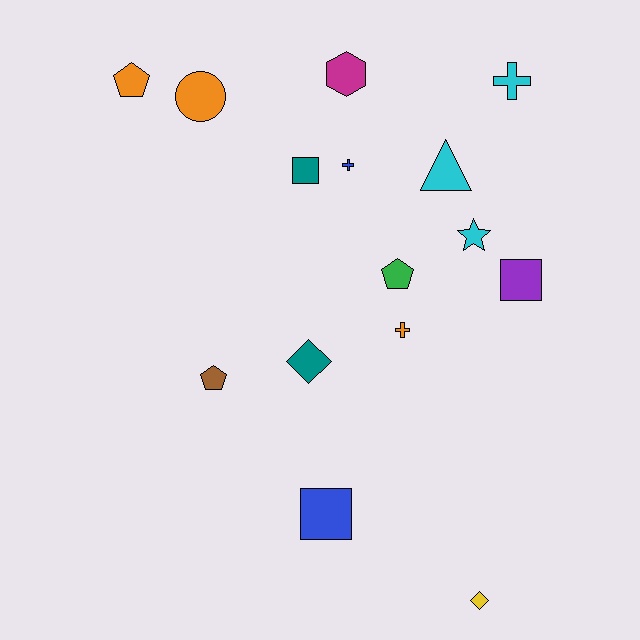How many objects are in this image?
There are 15 objects.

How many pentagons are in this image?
There are 3 pentagons.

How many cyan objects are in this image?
There are 3 cyan objects.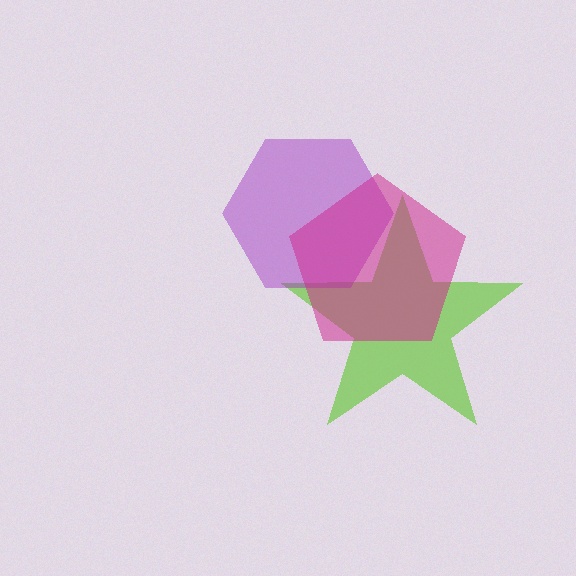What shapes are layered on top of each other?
The layered shapes are: a lime star, a purple hexagon, a magenta pentagon.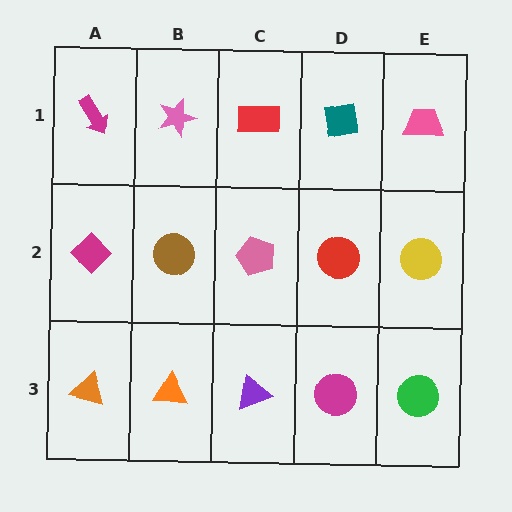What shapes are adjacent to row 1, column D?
A red circle (row 2, column D), a red rectangle (row 1, column C), a pink trapezoid (row 1, column E).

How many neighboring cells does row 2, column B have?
4.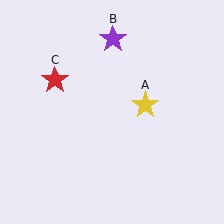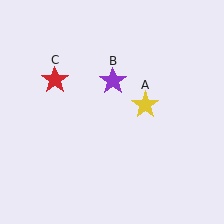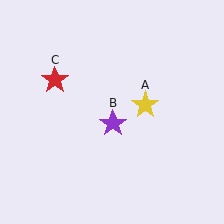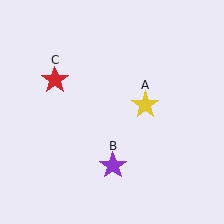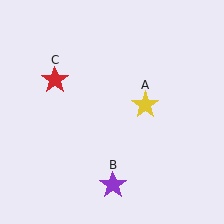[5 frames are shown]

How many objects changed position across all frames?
1 object changed position: purple star (object B).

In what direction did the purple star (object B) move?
The purple star (object B) moved down.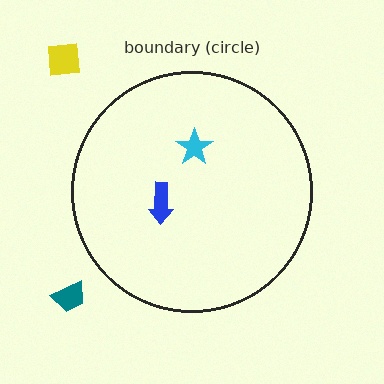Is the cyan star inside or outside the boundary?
Inside.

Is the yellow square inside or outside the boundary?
Outside.